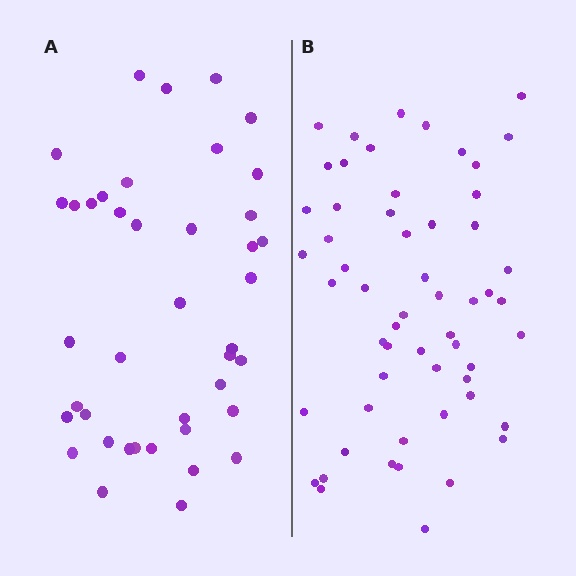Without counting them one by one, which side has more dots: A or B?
Region B (the right region) has more dots.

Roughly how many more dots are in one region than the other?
Region B has approximately 15 more dots than region A.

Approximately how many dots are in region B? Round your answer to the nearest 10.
About 60 dots. (The exact count is 57, which rounds to 60.)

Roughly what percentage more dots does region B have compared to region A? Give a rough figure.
About 40% more.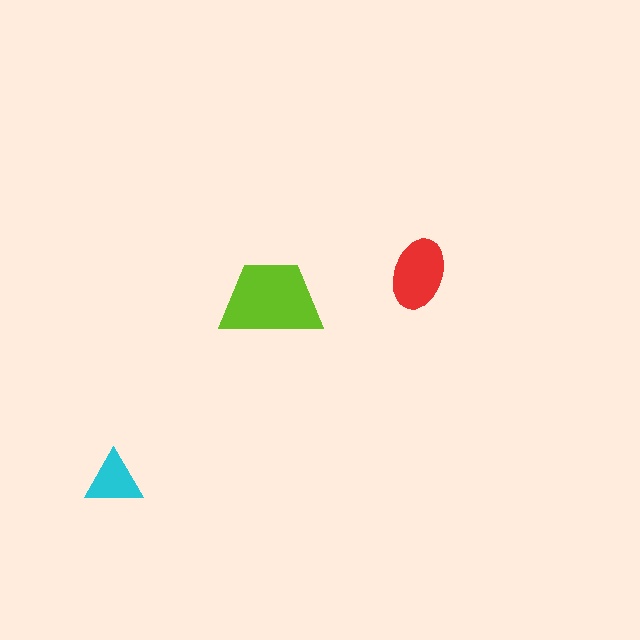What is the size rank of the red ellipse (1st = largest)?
2nd.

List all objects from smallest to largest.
The cyan triangle, the red ellipse, the lime trapezoid.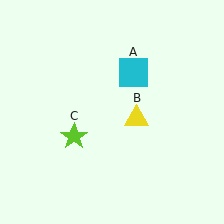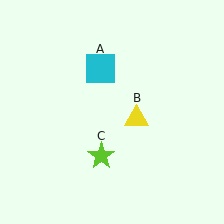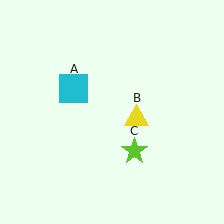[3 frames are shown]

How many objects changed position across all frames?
2 objects changed position: cyan square (object A), lime star (object C).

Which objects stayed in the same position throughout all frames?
Yellow triangle (object B) remained stationary.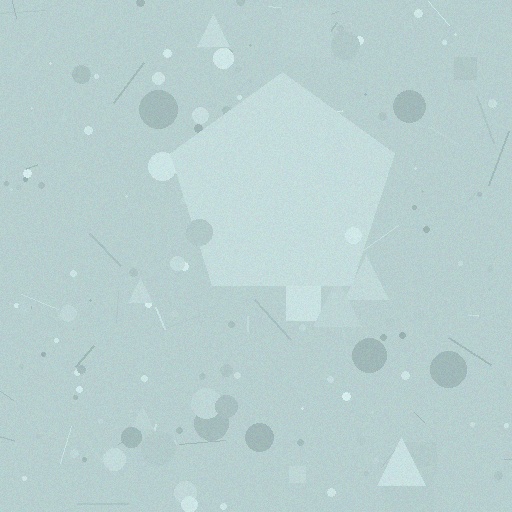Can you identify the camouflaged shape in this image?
The camouflaged shape is a pentagon.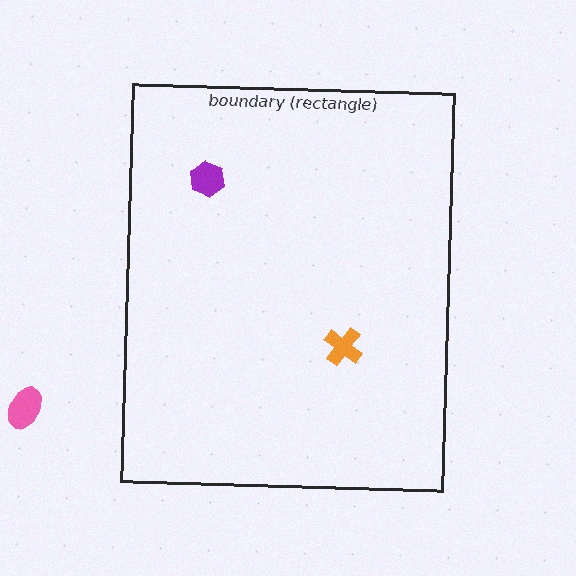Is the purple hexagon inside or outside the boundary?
Inside.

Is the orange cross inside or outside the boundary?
Inside.